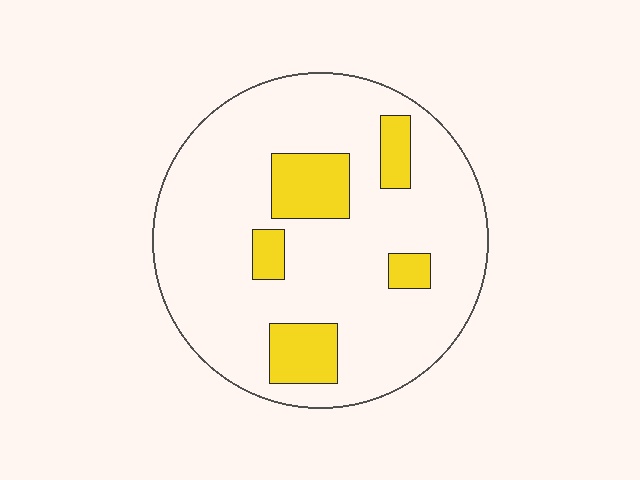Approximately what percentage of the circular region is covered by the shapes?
Approximately 15%.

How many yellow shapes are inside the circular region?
5.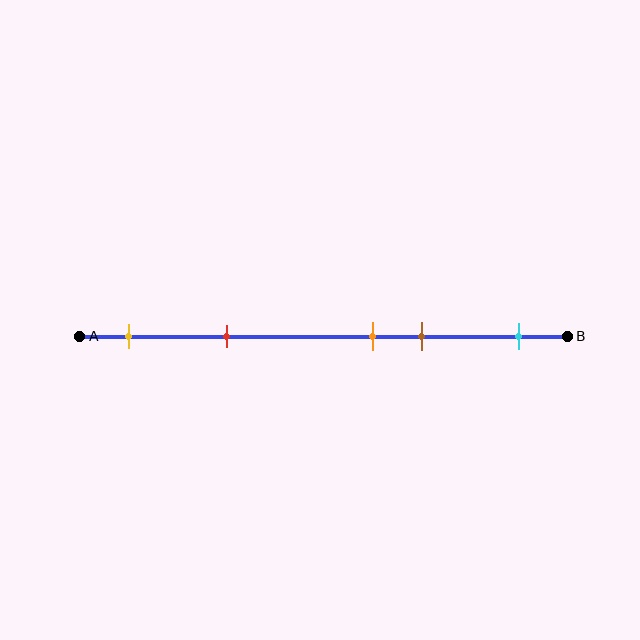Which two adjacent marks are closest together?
The orange and brown marks are the closest adjacent pair.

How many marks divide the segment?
There are 5 marks dividing the segment.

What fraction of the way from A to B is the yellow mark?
The yellow mark is approximately 10% (0.1) of the way from A to B.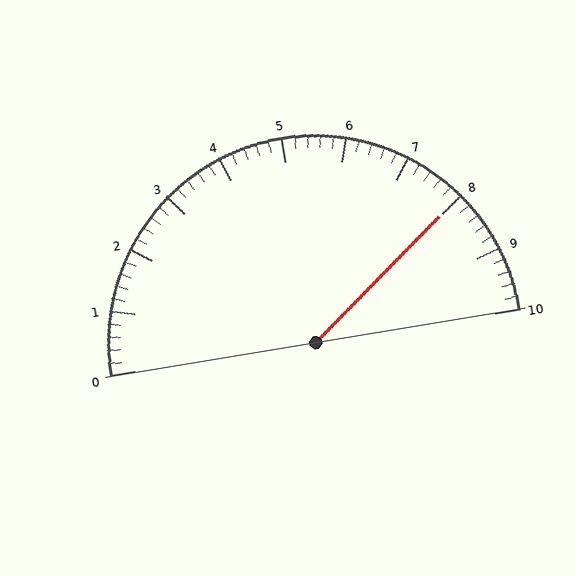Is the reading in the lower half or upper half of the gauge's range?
The reading is in the upper half of the range (0 to 10).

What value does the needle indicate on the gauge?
The needle indicates approximately 8.0.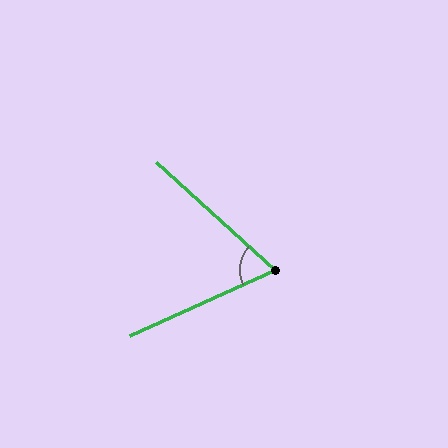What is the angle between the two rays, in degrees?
Approximately 67 degrees.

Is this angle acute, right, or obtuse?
It is acute.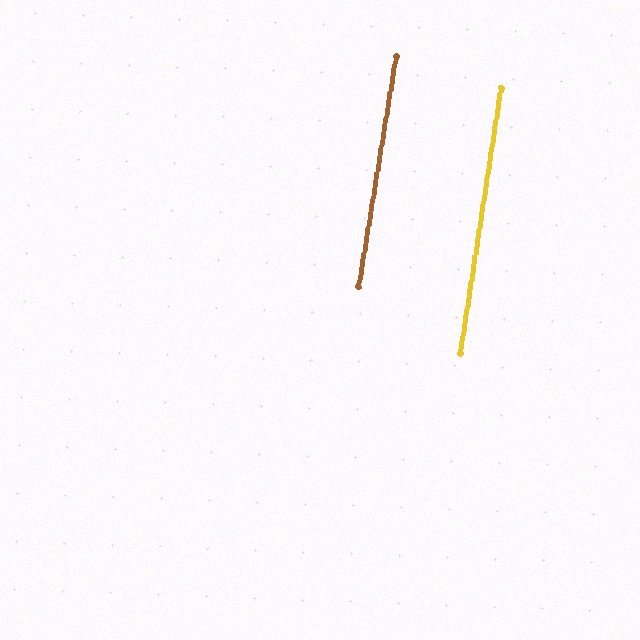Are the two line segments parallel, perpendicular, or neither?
Parallel — their directions differ by only 0.8°.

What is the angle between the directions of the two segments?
Approximately 1 degree.